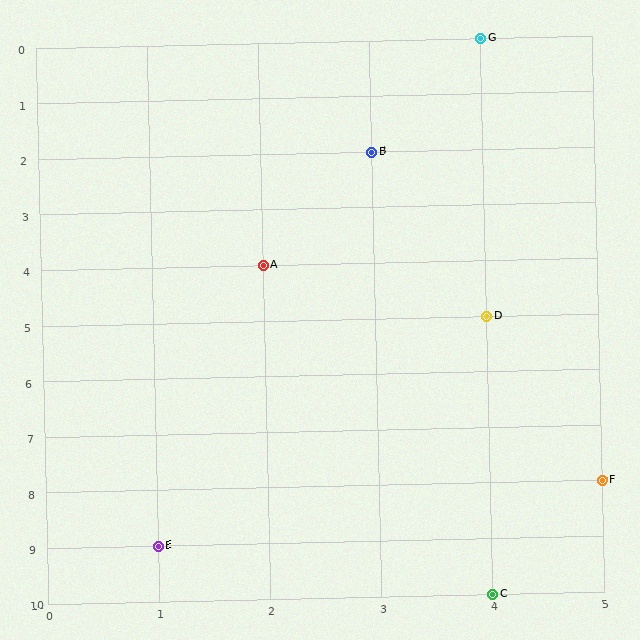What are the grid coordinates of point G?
Point G is at grid coordinates (4, 0).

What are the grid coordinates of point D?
Point D is at grid coordinates (4, 5).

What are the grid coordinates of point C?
Point C is at grid coordinates (4, 10).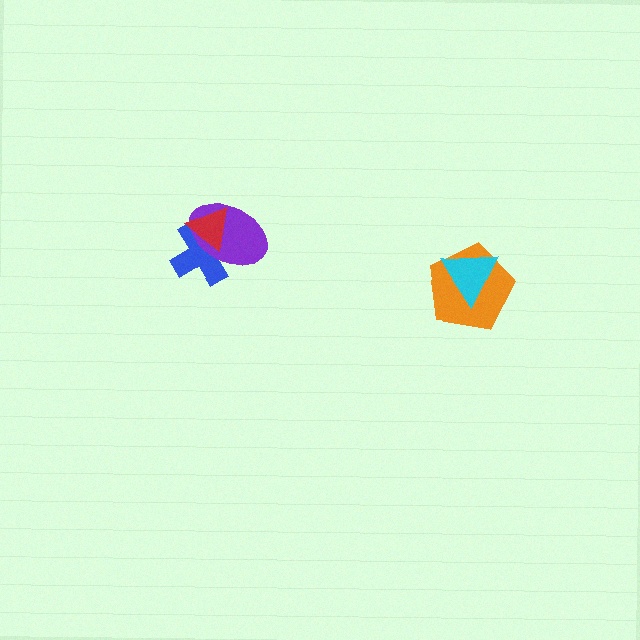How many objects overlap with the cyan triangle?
1 object overlaps with the cyan triangle.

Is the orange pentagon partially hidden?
Yes, it is partially covered by another shape.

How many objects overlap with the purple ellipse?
2 objects overlap with the purple ellipse.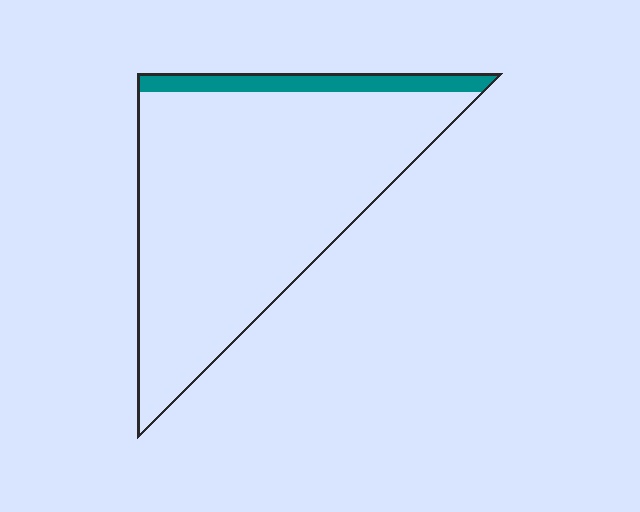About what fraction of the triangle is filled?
About one tenth (1/10).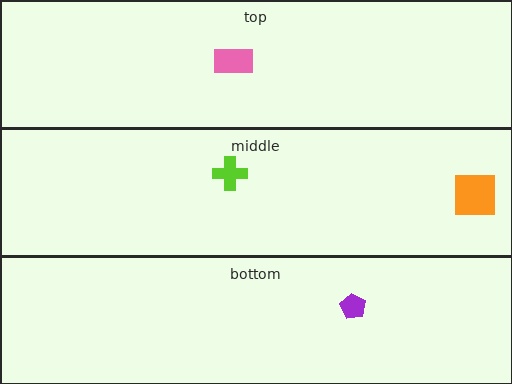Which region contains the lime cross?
The middle region.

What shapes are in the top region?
The pink rectangle.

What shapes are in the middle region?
The orange square, the lime cross.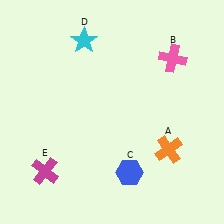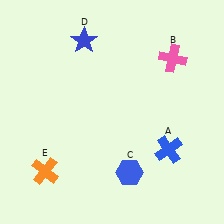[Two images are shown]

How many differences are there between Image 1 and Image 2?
There are 3 differences between the two images.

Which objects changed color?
A changed from orange to blue. D changed from cyan to blue. E changed from magenta to orange.